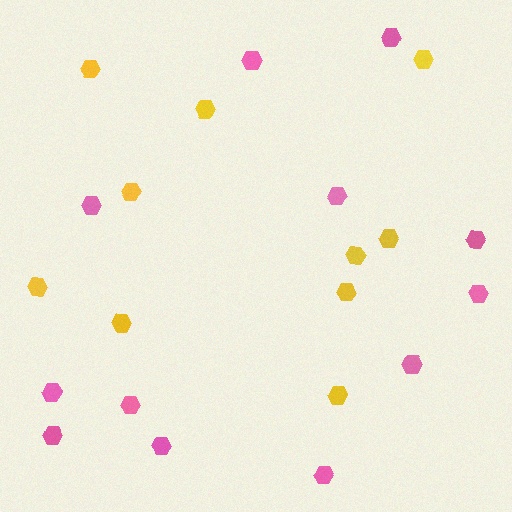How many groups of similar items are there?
There are 2 groups: one group of pink hexagons (12) and one group of yellow hexagons (10).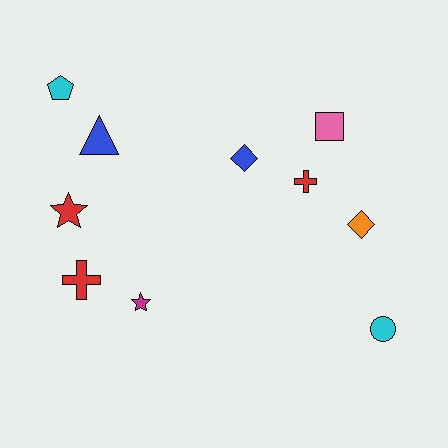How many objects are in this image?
There are 10 objects.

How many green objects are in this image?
There are no green objects.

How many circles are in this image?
There is 1 circle.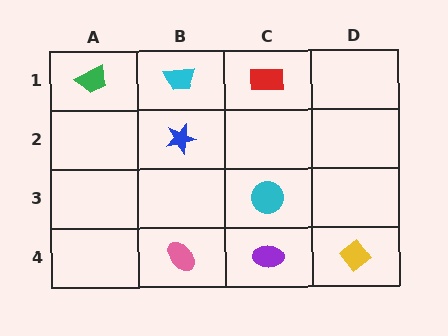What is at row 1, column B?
A cyan trapezoid.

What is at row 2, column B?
A blue star.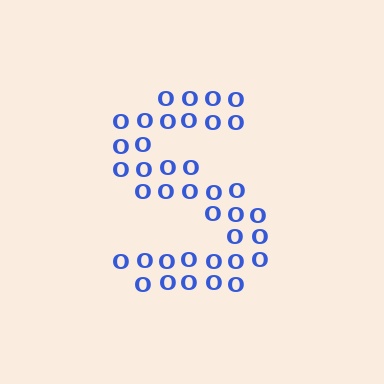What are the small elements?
The small elements are letter O's.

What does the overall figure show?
The overall figure shows the letter S.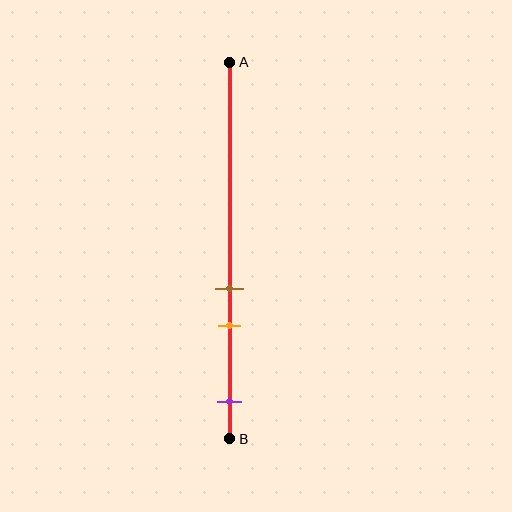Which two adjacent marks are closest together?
The brown and orange marks are the closest adjacent pair.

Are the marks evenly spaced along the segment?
No, the marks are not evenly spaced.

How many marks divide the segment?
There are 3 marks dividing the segment.